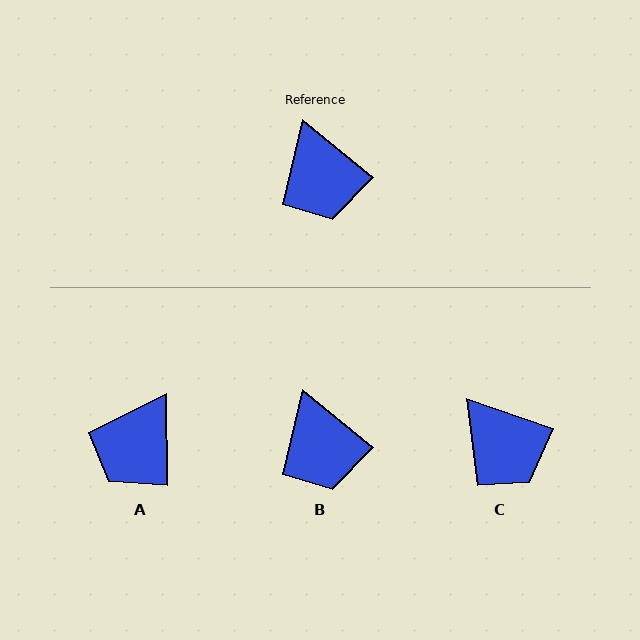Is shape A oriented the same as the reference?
No, it is off by about 51 degrees.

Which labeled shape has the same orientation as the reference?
B.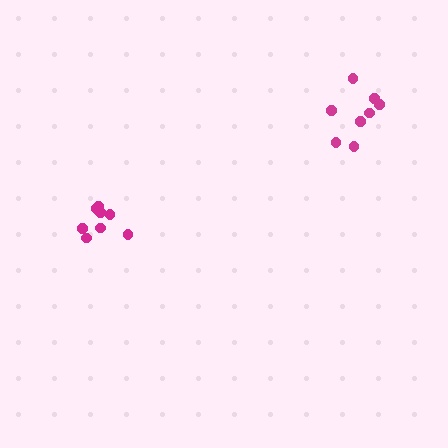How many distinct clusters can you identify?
There are 2 distinct clusters.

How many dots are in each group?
Group 1: 8 dots, Group 2: 8 dots (16 total).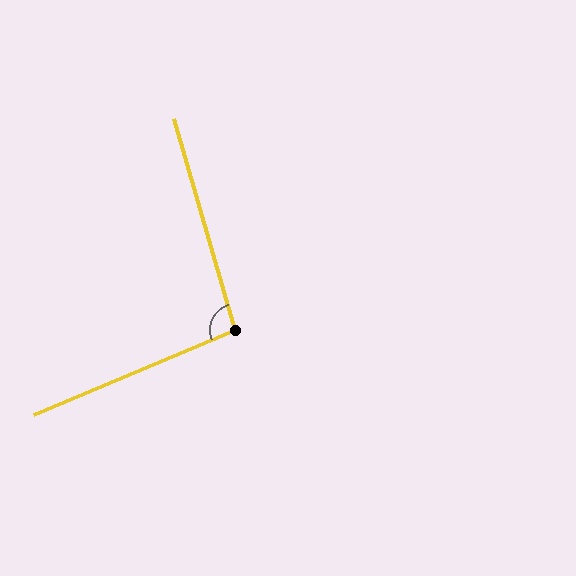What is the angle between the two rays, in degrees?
Approximately 96 degrees.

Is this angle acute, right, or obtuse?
It is obtuse.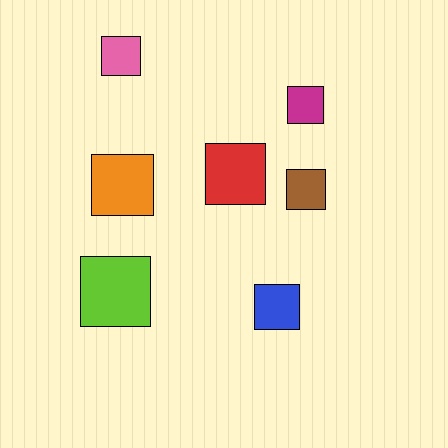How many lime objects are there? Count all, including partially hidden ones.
There is 1 lime object.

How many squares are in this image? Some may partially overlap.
There are 7 squares.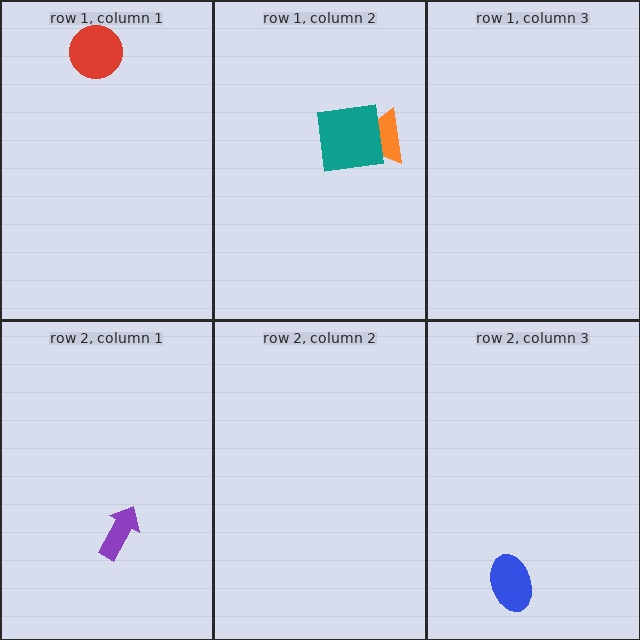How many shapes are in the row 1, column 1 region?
1.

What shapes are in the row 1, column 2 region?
The orange triangle, the teal square.